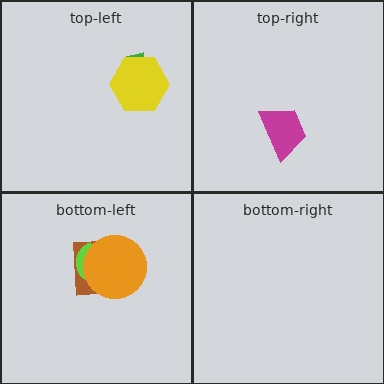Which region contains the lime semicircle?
The bottom-left region.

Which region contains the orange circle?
The bottom-left region.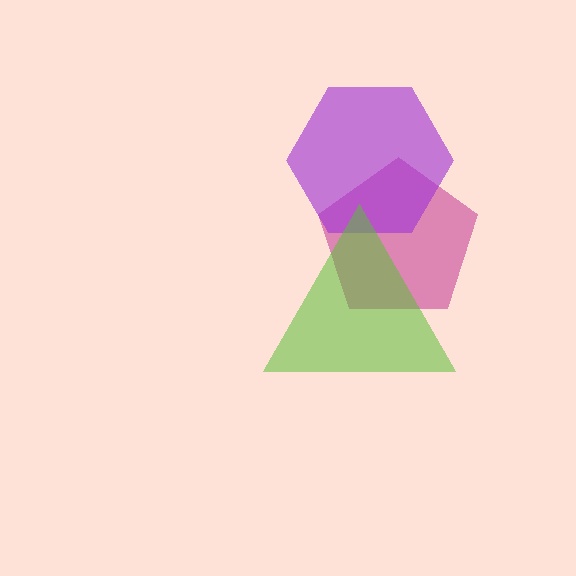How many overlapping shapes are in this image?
There are 3 overlapping shapes in the image.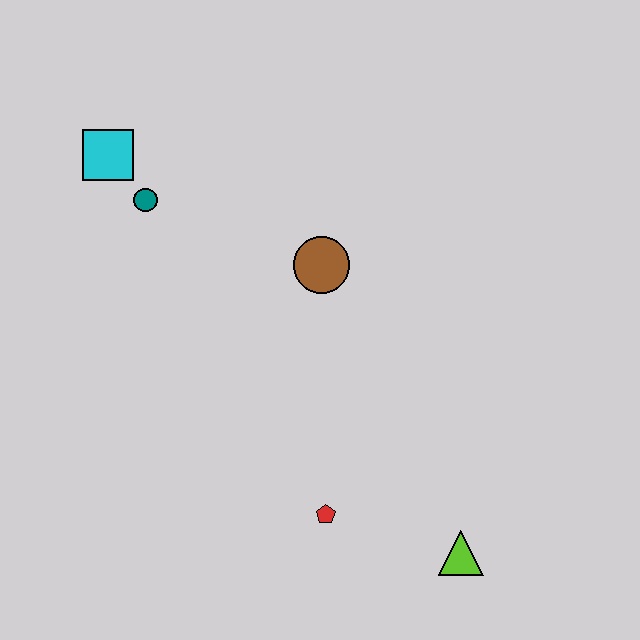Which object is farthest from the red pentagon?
The cyan square is farthest from the red pentagon.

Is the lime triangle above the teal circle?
No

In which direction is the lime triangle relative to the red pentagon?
The lime triangle is to the right of the red pentagon.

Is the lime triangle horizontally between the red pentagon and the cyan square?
No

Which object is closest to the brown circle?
The teal circle is closest to the brown circle.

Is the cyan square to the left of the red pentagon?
Yes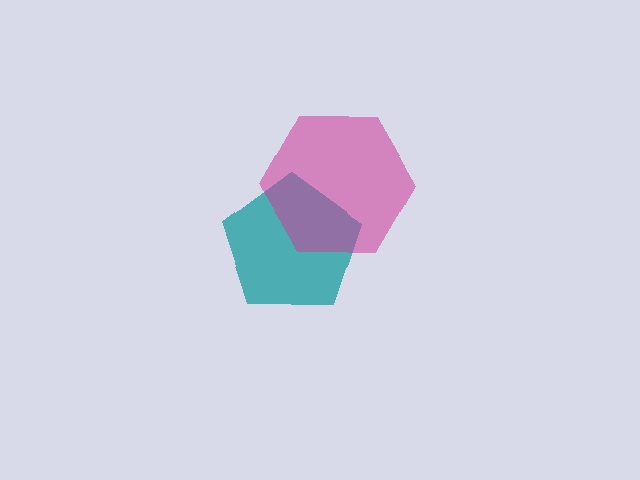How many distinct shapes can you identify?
There are 2 distinct shapes: a teal pentagon, a magenta hexagon.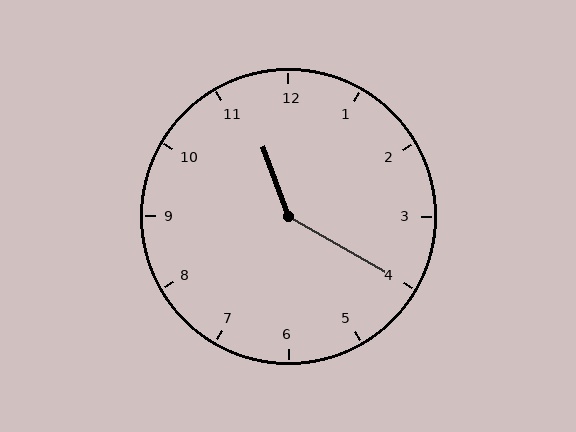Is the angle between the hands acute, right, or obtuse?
It is obtuse.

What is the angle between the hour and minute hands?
Approximately 140 degrees.